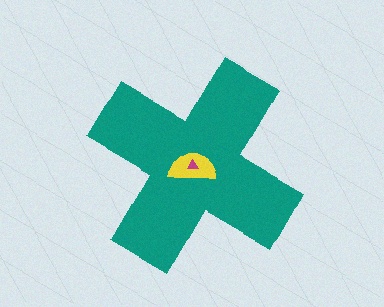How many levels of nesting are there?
3.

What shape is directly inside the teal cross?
The yellow semicircle.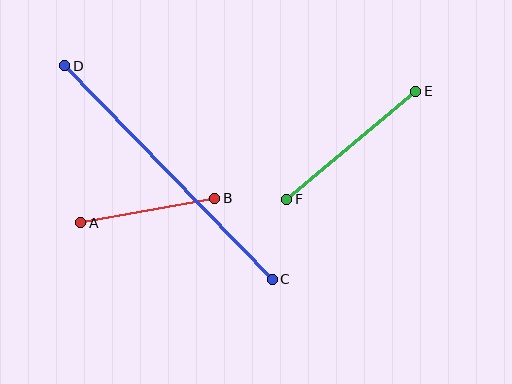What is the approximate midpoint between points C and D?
The midpoint is at approximately (168, 173) pixels.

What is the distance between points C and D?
The distance is approximately 298 pixels.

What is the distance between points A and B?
The distance is approximately 136 pixels.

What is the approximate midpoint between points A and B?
The midpoint is at approximately (147, 211) pixels.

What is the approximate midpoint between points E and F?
The midpoint is at approximately (351, 145) pixels.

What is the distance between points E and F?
The distance is approximately 168 pixels.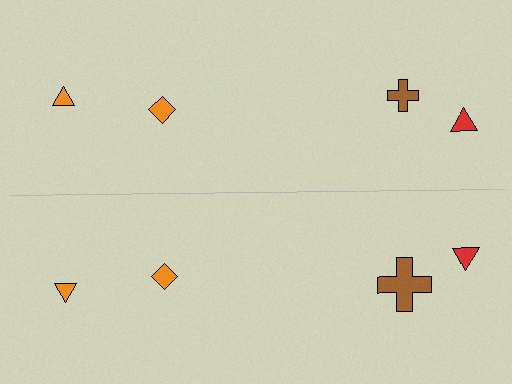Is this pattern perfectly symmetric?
No, the pattern is not perfectly symmetric. The brown cross on the bottom side has a different size than its mirror counterpart.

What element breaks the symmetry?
The brown cross on the bottom side has a different size than its mirror counterpart.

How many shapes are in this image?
There are 8 shapes in this image.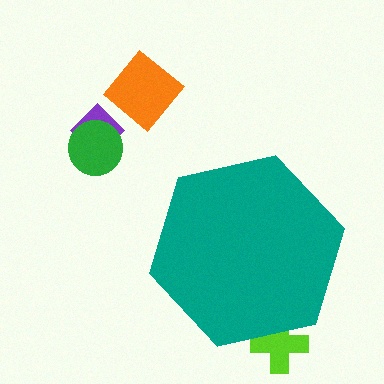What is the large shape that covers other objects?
A teal hexagon.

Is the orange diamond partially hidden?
No, the orange diamond is fully visible.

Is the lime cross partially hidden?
Yes, the lime cross is partially hidden behind the teal hexagon.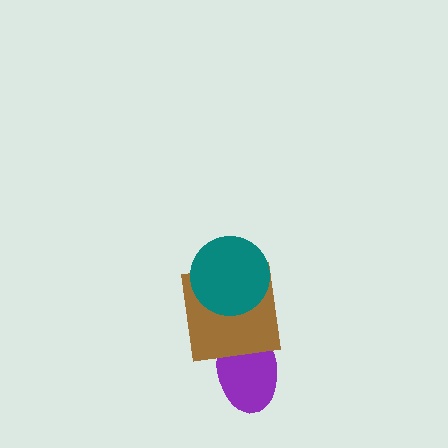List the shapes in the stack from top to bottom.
From top to bottom: the teal circle, the brown square, the purple ellipse.